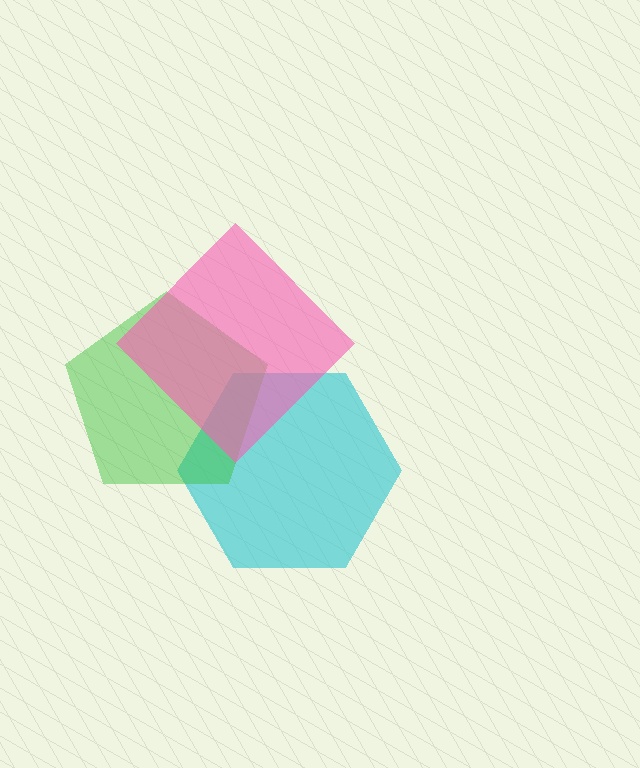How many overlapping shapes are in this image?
There are 3 overlapping shapes in the image.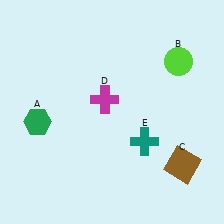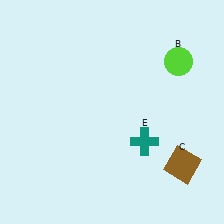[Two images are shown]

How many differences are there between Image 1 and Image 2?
There are 2 differences between the two images.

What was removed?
The green hexagon (A), the magenta cross (D) were removed in Image 2.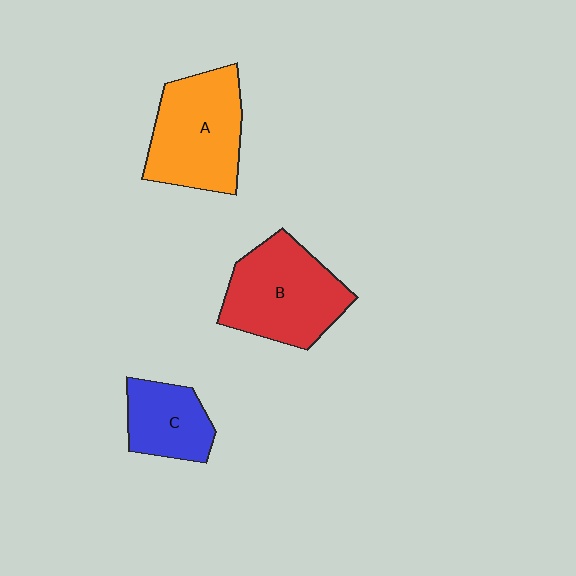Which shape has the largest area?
Shape B (red).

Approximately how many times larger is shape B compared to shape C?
Approximately 1.7 times.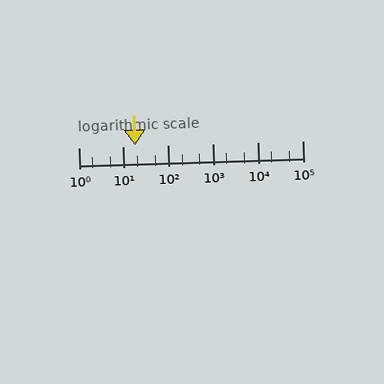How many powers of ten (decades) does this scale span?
The scale spans 5 decades, from 1 to 100000.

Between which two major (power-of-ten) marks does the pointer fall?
The pointer is between 10 and 100.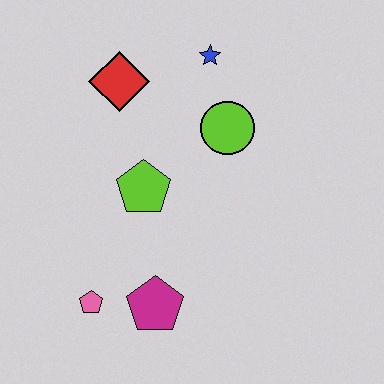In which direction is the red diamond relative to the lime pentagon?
The red diamond is above the lime pentagon.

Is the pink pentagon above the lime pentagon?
No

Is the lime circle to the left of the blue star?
No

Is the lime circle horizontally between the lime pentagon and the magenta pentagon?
No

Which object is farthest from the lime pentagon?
The blue star is farthest from the lime pentagon.